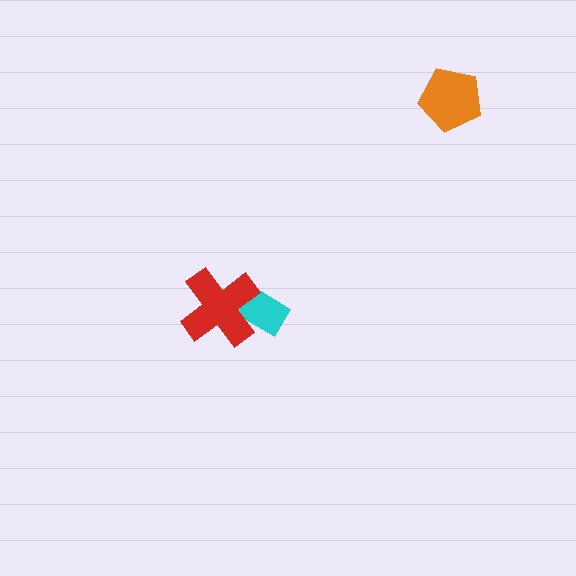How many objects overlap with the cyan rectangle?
1 object overlaps with the cyan rectangle.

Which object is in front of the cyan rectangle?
The red cross is in front of the cyan rectangle.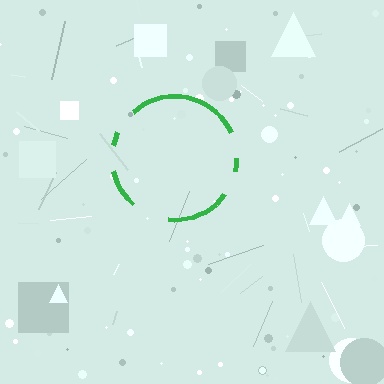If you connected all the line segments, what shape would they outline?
They would outline a circle.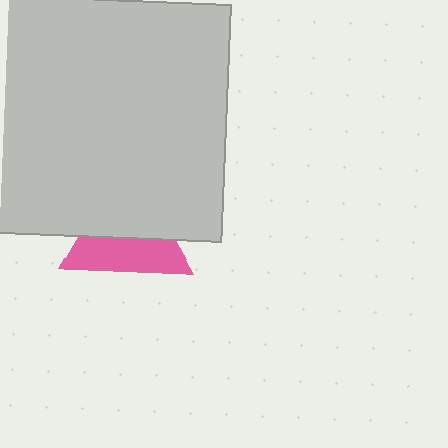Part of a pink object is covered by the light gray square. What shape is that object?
It is a triangle.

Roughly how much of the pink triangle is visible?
About half of it is visible (roughly 47%).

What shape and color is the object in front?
The object in front is a light gray square.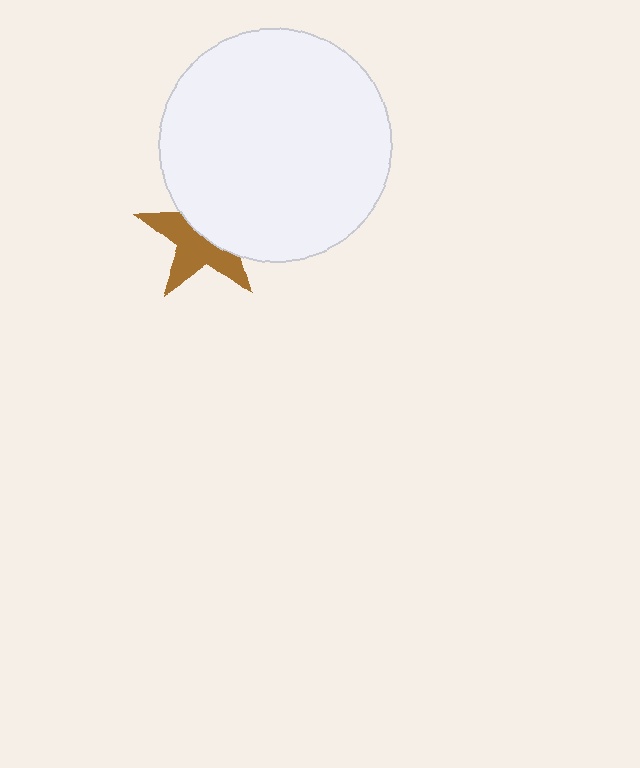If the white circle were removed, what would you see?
You would see the complete brown star.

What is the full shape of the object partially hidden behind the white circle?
The partially hidden object is a brown star.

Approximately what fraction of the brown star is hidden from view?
Roughly 48% of the brown star is hidden behind the white circle.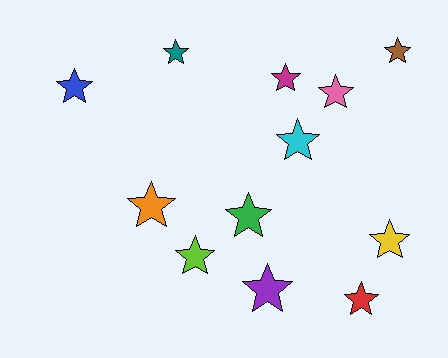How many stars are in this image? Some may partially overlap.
There are 12 stars.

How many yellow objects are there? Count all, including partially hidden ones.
There is 1 yellow object.